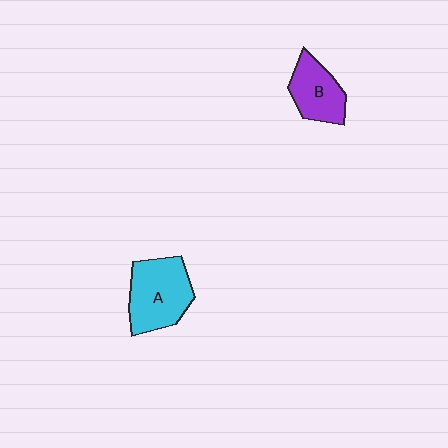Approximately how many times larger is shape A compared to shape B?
Approximately 1.4 times.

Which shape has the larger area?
Shape A (cyan).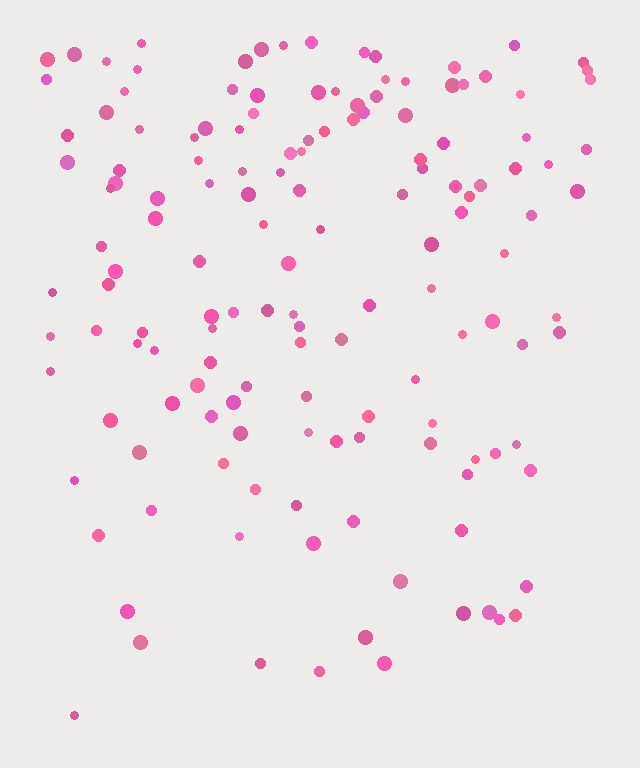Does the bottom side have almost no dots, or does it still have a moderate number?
Still a moderate number, just noticeably fewer than the top.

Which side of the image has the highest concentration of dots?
The top.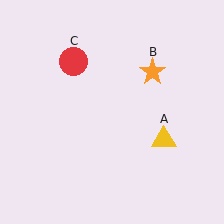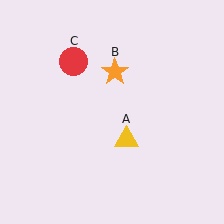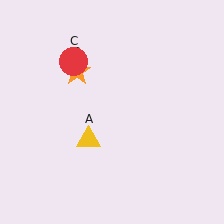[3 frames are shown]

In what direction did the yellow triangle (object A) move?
The yellow triangle (object A) moved left.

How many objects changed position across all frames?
2 objects changed position: yellow triangle (object A), orange star (object B).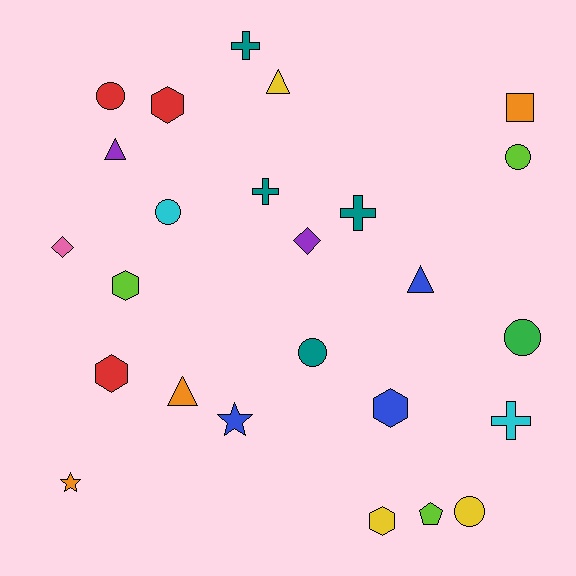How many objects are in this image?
There are 25 objects.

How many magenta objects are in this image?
There are no magenta objects.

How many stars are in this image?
There are 2 stars.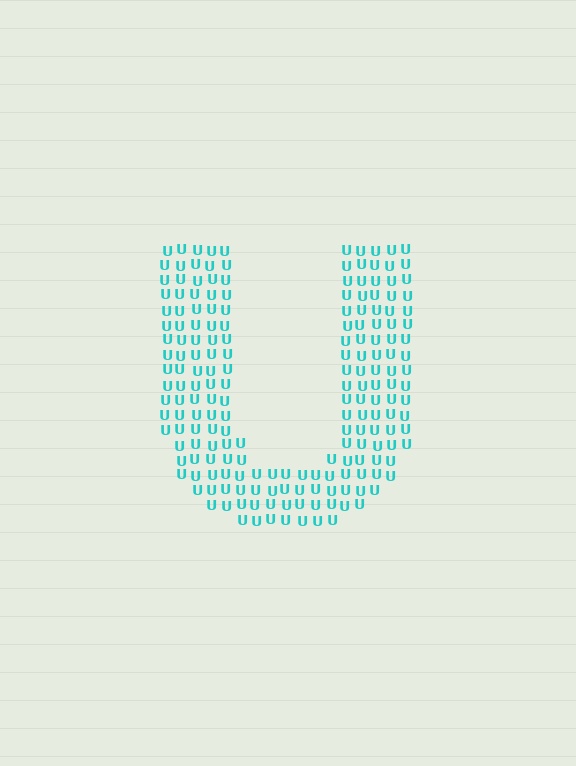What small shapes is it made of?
It is made of small letter U's.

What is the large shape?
The large shape is the letter U.